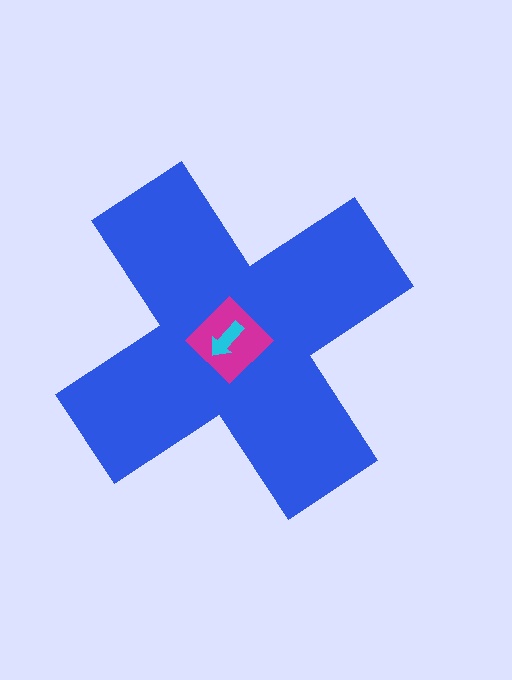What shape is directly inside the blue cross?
The magenta diamond.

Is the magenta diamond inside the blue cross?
Yes.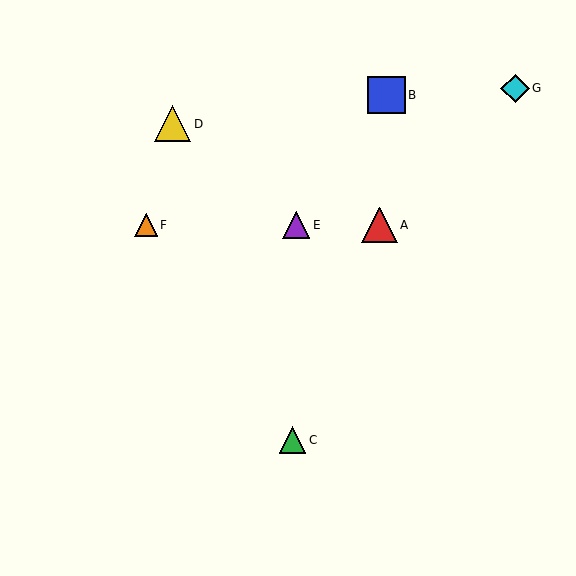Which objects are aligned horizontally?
Objects A, E, F are aligned horizontally.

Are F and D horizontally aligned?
No, F is at y≈225 and D is at y≈124.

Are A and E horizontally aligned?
Yes, both are at y≈225.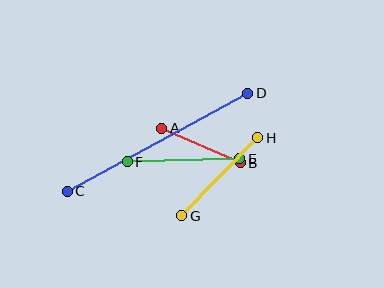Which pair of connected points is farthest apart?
Points C and D are farthest apart.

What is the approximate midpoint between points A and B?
The midpoint is at approximately (201, 145) pixels.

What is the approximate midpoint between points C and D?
The midpoint is at approximately (157, 142) pixels.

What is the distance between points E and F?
The distance is approximately 113 pixels.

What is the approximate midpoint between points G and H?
The midpoint is at approximately (220, 177) pixels.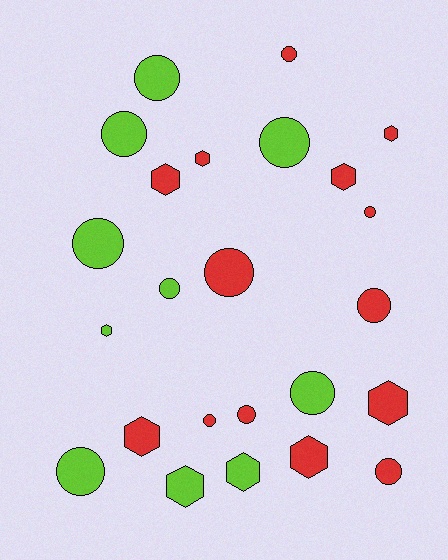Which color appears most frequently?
Red, with 14 objects.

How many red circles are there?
There are 7 red circles.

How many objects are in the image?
There are 24 objects.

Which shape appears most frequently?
Circle, with 14 objects.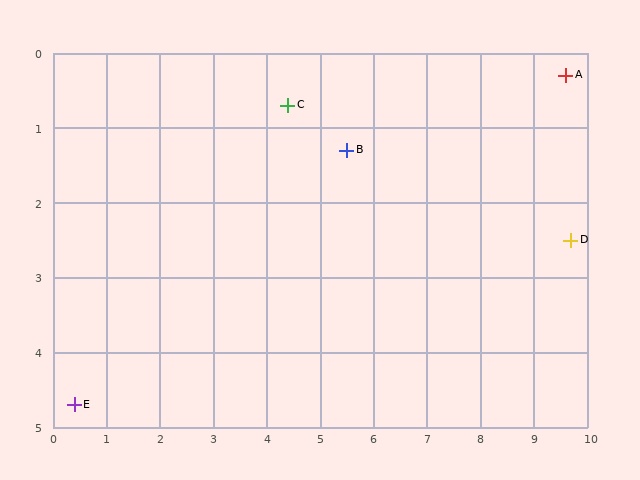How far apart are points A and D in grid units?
Points A and D are about 2.2 grid units apart.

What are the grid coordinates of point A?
Point A is at approximately (9.6, 0.3).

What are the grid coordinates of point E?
Point E is at approximately (0.4, 4.7).